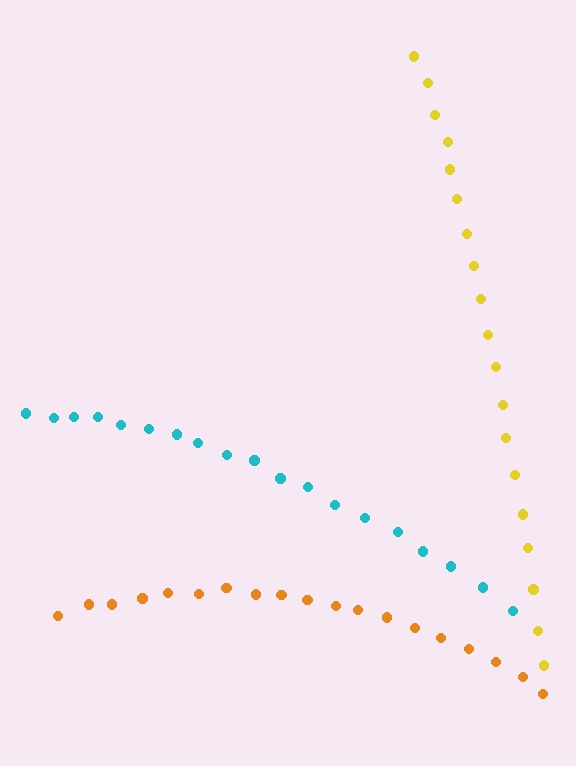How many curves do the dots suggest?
There are 3 distinct paths.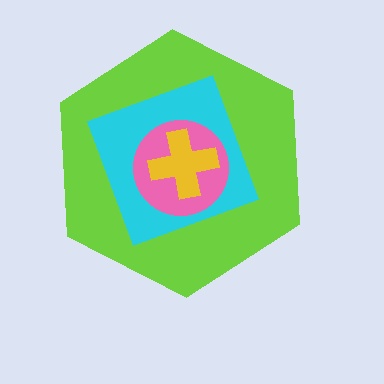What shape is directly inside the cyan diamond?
The pink circle.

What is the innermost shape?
The yellow cross.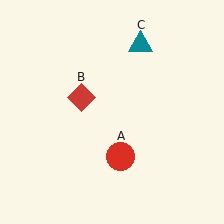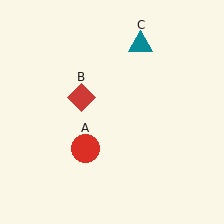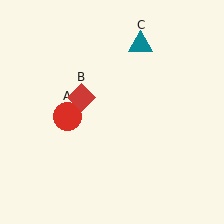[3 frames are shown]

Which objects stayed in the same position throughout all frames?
Red diamond (object B) and teal triangle (object C) remained stationary.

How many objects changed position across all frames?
1 object changed position: red circle (object A).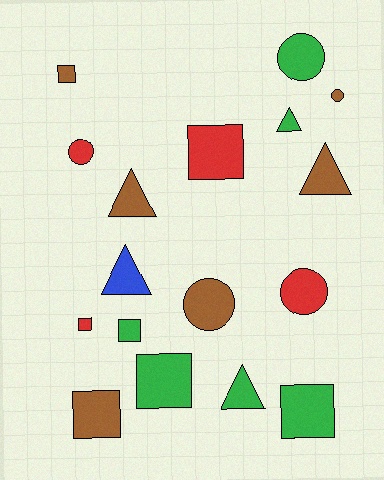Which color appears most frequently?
Brown, with 6 objects.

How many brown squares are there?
There are 2 brown squares.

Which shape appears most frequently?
Square, with 7 objects.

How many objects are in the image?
There are 17 objects.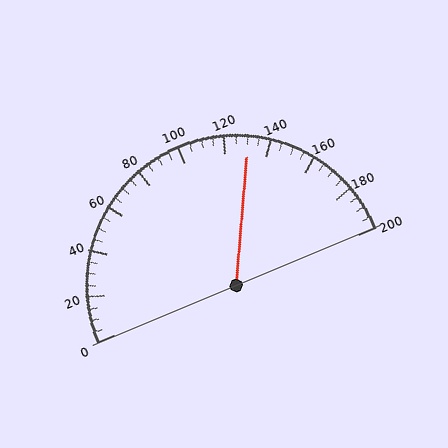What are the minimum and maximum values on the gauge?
The gauge ranges from 0 to 200.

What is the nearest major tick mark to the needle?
The nearest major tick mark is 120.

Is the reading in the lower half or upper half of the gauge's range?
The reading is in the upper half of the range (0 to 200).